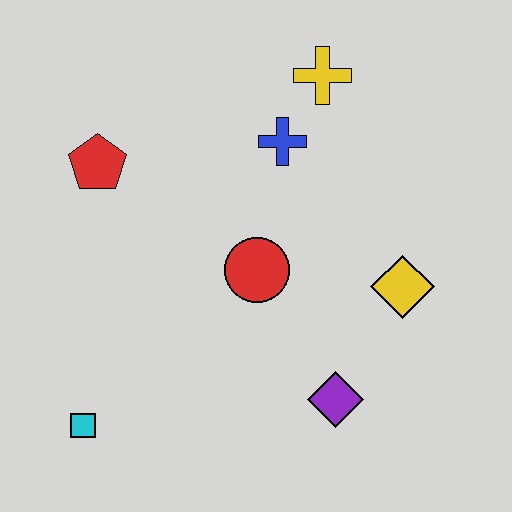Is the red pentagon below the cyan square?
No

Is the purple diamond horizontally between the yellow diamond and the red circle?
Yes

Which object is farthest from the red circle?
The cyan square is farthest from the red circle.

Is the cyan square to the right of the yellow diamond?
No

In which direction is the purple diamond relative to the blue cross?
The purple diamond is below the blue cross.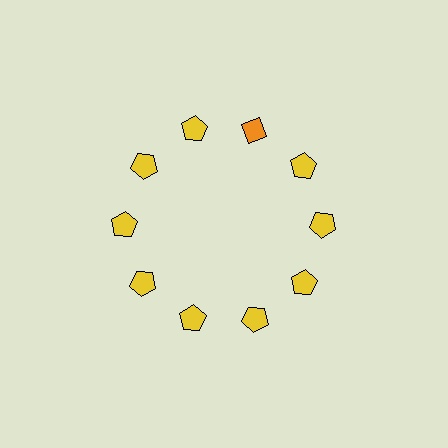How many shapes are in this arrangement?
There are 10 shapes arranged in a ring pattern.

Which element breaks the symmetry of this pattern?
The orange diamond at roughly the 1 o'clock position breaks the symmetry. All other shapes are yellow pentagons.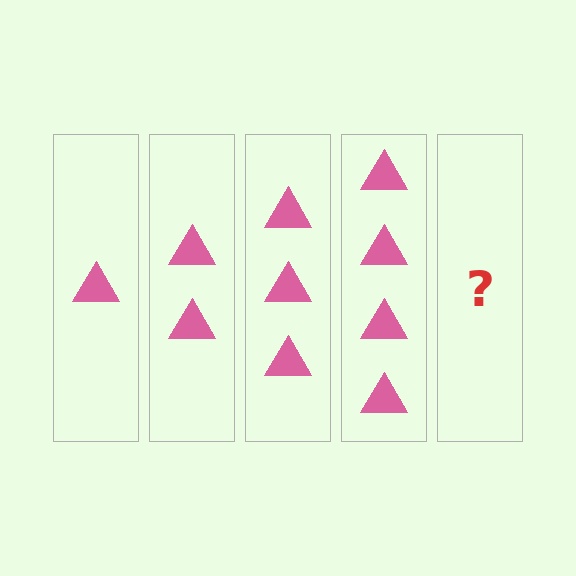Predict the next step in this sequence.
The next step is 5 triangles.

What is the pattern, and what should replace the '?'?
The pattern is that each step adds one more triangle. The '?' should be 5 triangles.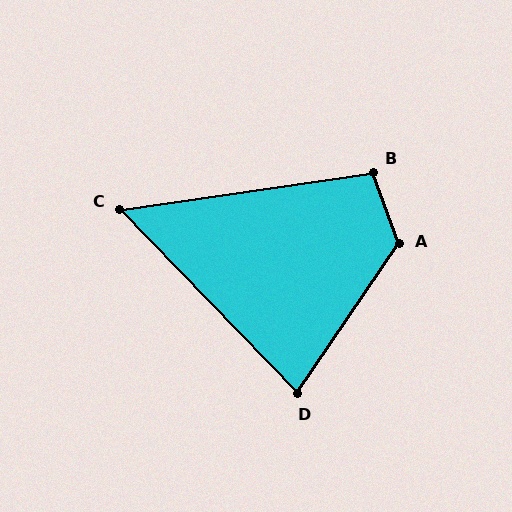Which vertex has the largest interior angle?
A, at approximately 126 degrees.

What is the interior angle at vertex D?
Approximately 78 degrees (acute).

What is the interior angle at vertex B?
Approximately 102 degrees (obtuse).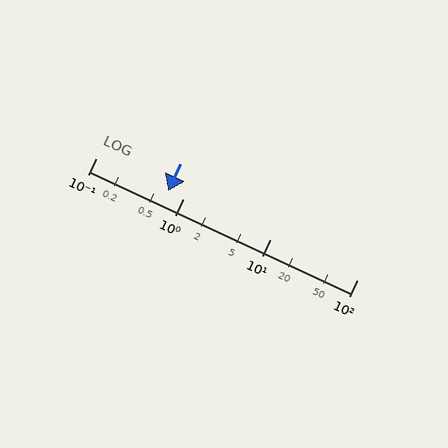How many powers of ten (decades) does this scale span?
The scale spans 3 decades, from 0.1 to 100.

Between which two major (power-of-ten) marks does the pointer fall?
The pointer is between 0.1 and 1.